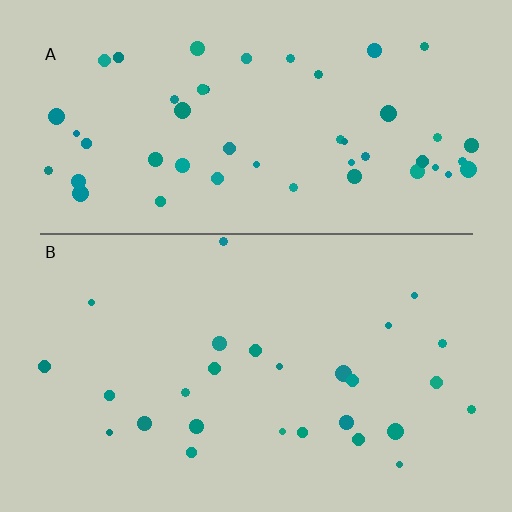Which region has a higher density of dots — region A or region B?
A (the top).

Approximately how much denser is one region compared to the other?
Approximately 1.9× — region A over region B.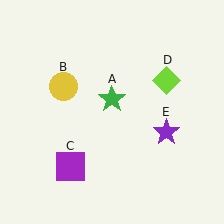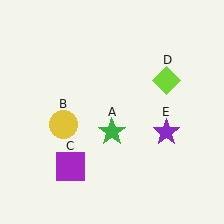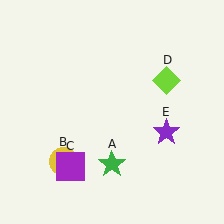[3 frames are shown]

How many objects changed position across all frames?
2 objects changed position: green star (object A), yellow circle (object B).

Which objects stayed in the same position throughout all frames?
Purple square (object C) and lime diamond (object D) and purple star (object E) remained stationary.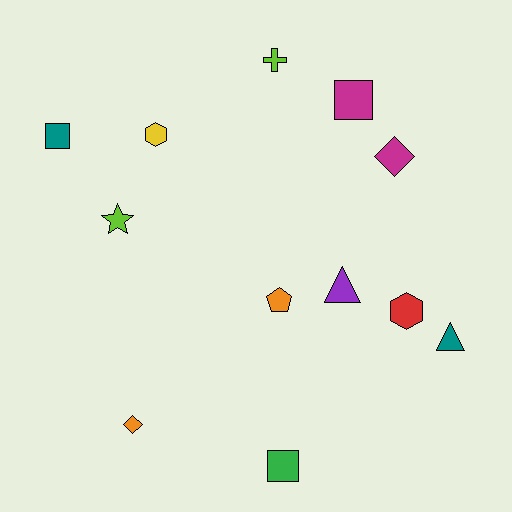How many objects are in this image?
There are 12 objects.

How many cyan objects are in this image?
There are no cyan objects.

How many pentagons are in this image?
There is 1 pentagon.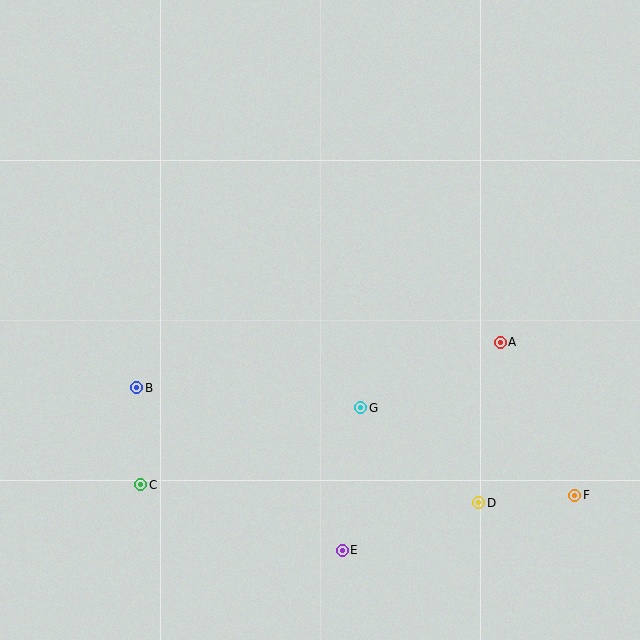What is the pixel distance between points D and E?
The distance between D and E is 145 pixels.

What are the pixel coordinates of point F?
Point F is at (575, 495).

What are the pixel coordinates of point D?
Point D is at (479, 503).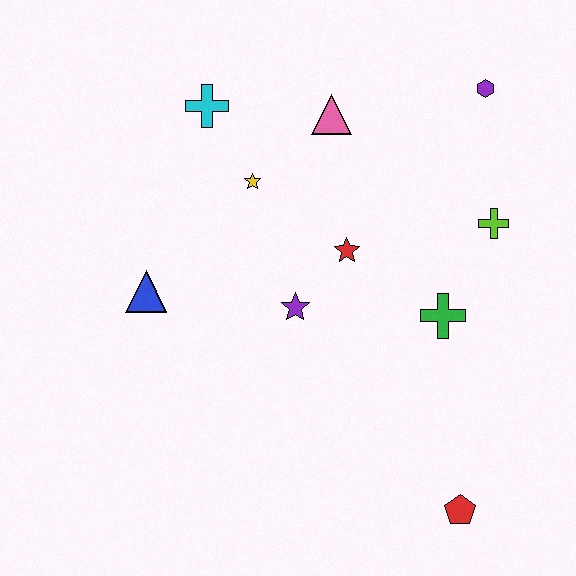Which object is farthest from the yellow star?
The red pentagon is farthest from the yellow star.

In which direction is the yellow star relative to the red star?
The yellow star is to the left of the red star.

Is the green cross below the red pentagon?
No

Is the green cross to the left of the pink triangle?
No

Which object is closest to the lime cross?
The green cross is closest to the lime cross.